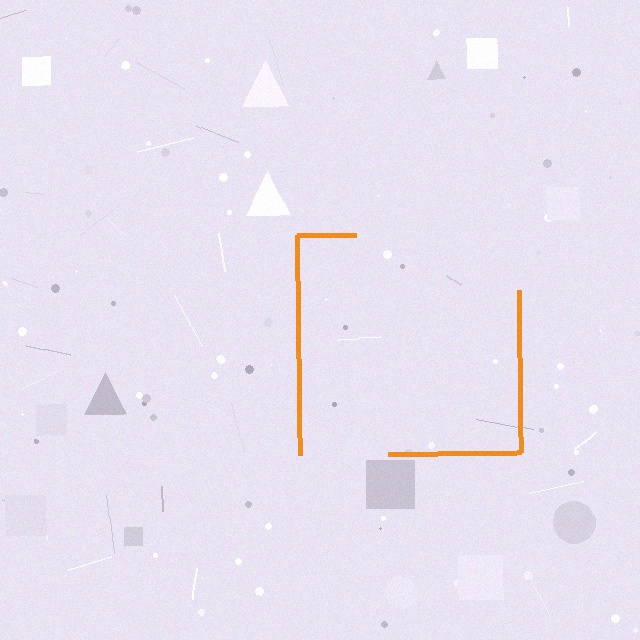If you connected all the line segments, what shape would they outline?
They would outline a square.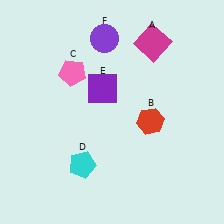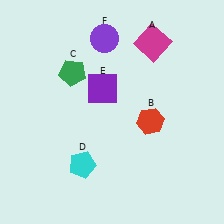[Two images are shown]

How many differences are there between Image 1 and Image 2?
There is 1 difference between the two images.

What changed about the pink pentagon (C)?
In Image 1, C is pink. In Image 2, it changed to green.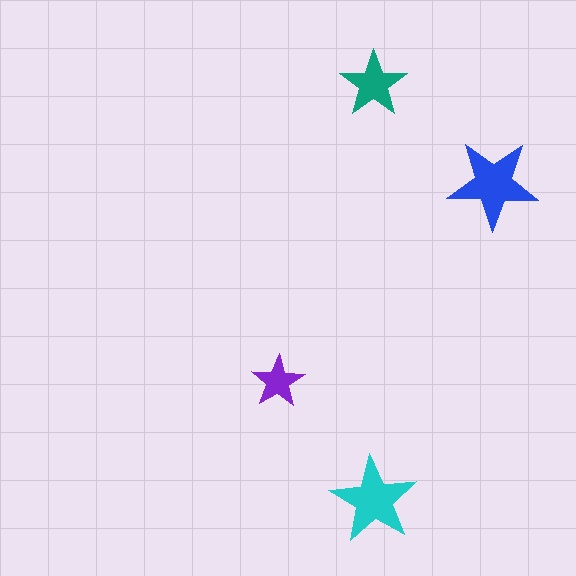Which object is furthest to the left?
The purple star is leftmost.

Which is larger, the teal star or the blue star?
The blue one.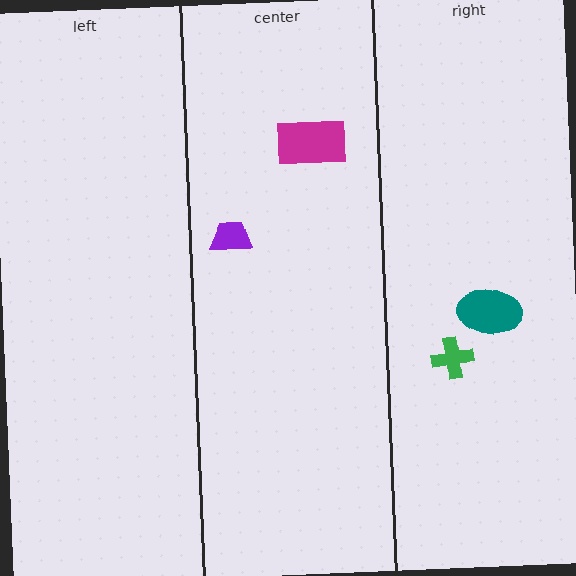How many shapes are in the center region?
2.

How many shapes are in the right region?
2.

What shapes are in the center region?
The magenta rectangle, the purple trapezoid.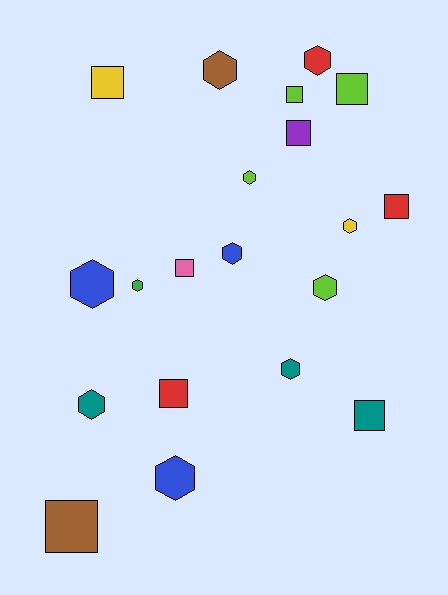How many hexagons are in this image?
There are 11 hexagons.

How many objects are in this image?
There are 20 objects.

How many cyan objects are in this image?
There are no cyan objects.